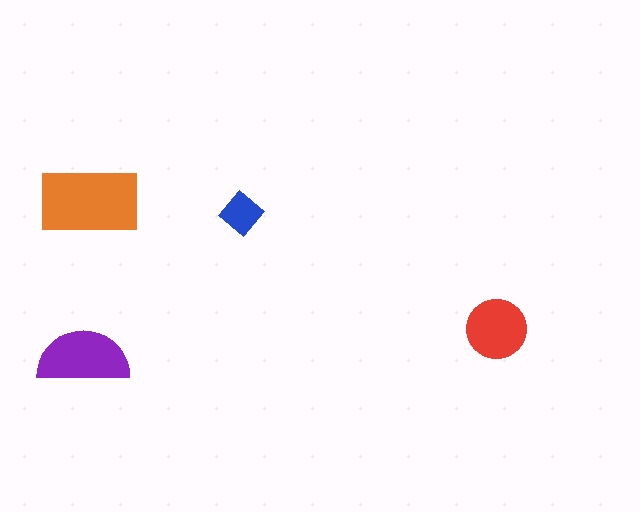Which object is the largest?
The orange rectangle.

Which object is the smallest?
The blue diamond.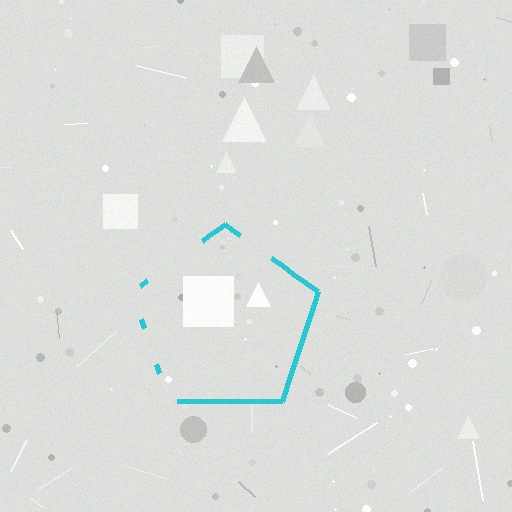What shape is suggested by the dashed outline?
The dashed outline suggests a pentagon.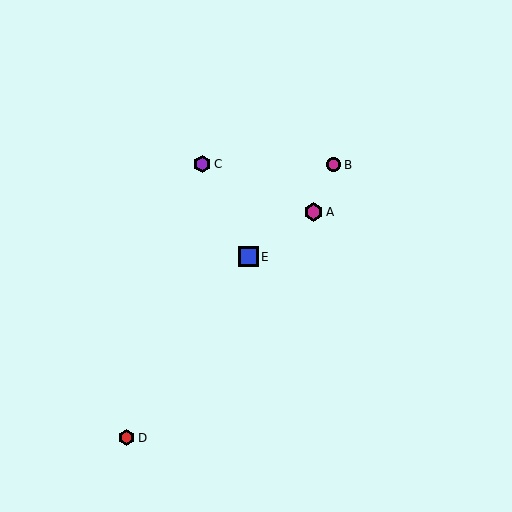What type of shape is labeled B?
Shape B is a magenta circle.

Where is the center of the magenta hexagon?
The center of the magenta hexagon is at (313, 212).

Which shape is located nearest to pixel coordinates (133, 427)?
The red hexagon (labeled D) at (127, 438) is nearest to that location.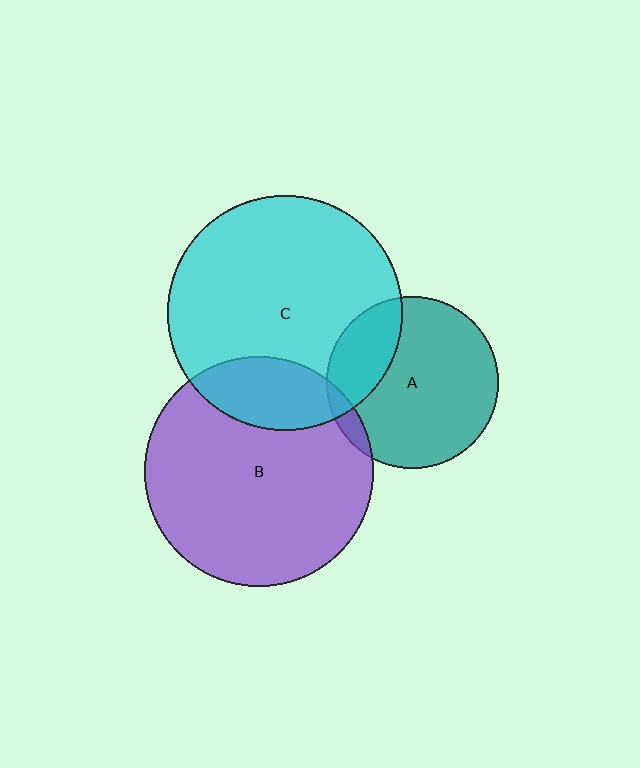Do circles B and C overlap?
Yes.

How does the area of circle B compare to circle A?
Approximately 1.8 times.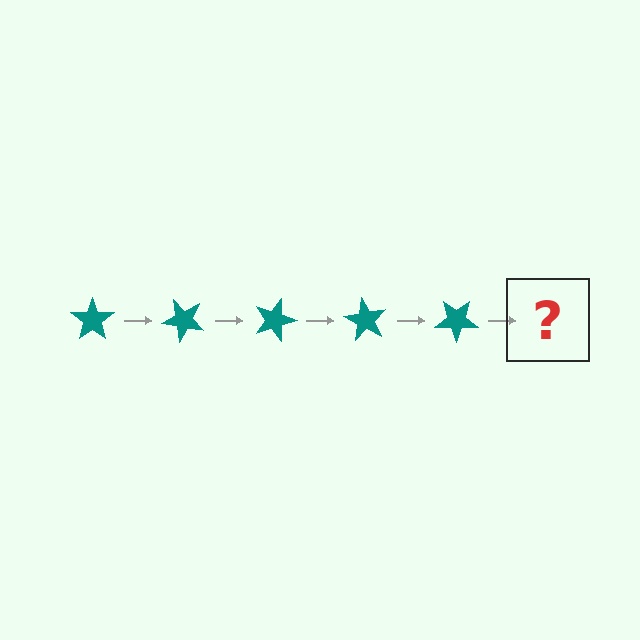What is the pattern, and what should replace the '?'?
The pattern is that the star rotates 45 degrees each step. The '?' should be a teal star rotated 225 degrees.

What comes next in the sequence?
The next element should be a teal star rotated 225 degrees.